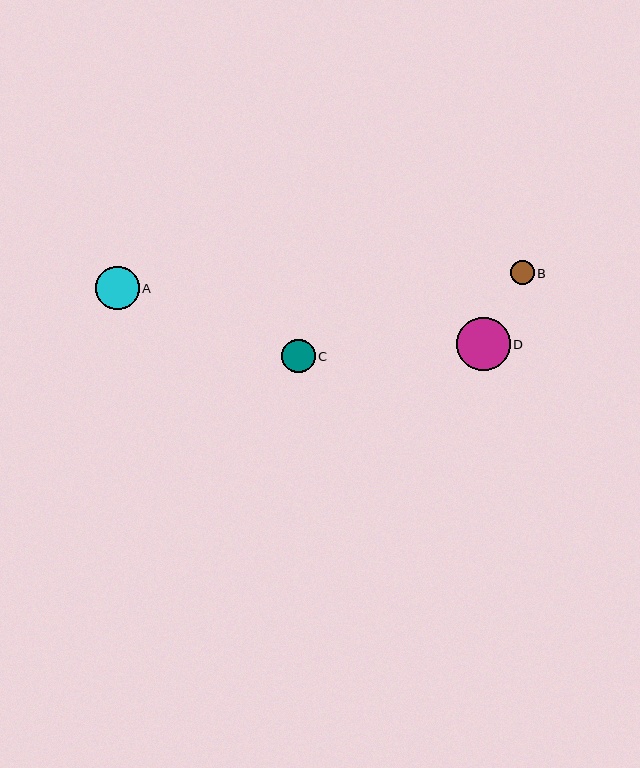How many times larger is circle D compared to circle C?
Circle D is approximately 1.6 times the size of circle C.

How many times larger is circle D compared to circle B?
Circle D is approximately 2.2 times the size of circle B.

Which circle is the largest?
Circle D is the largest with a size of approximately 53 pixels.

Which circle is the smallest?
Circle B is the smallest with a size of approximately 24 pixels.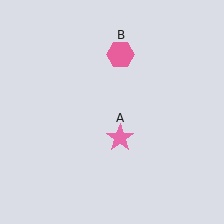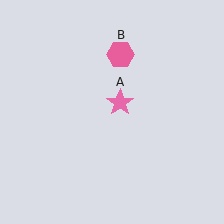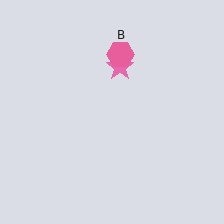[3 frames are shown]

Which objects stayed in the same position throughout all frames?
Pink hexagon (object B) remained stationary.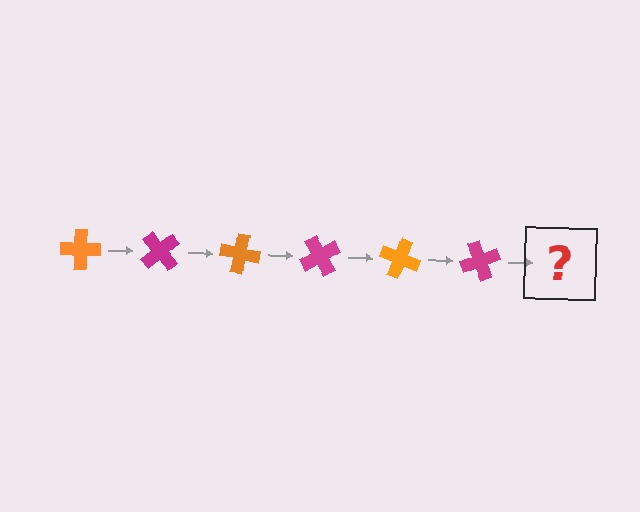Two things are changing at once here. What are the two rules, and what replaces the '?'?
The two rules are that it rotates 50 degrees each step and the color cycles through orange and magenta. The '?' should be an orange cross, rotated 300 degrees from the start.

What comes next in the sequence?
The next element should be an orange cross, rotated 300 degrees from the start.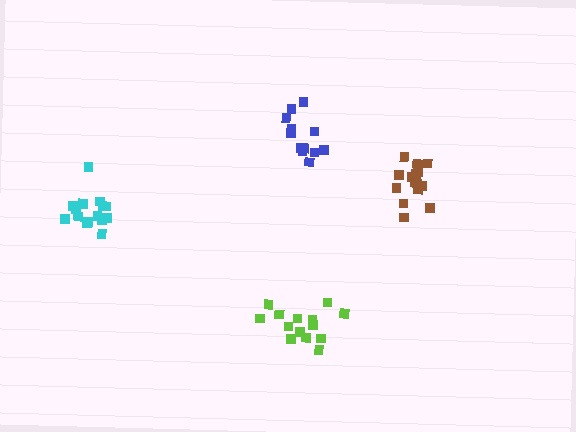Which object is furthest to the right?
The brown cluster is rightmost.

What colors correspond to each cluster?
The clusters are colored: lime, blue, brown, cyan.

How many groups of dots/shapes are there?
There are 4 groups.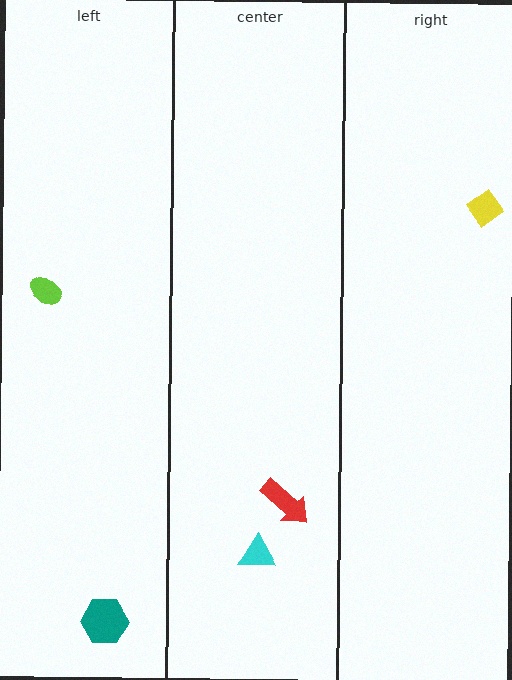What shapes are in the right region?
The yellow diamond.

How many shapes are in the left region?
2.